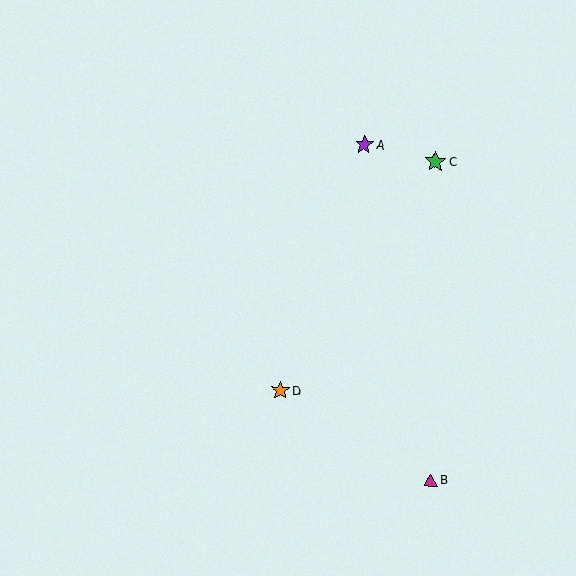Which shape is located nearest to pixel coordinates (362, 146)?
The purple star (labeled A) at (364, 145) is nearest to that location.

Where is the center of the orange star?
The center of the orange star is at (280, 390).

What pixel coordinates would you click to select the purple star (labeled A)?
Click at (364, 145) to select the purple star A.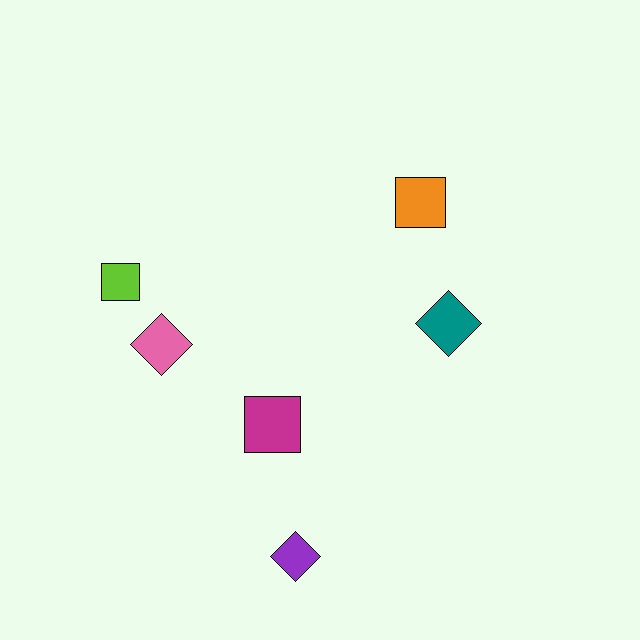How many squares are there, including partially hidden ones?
There are 3 squares.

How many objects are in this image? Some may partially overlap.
There are 6 objects.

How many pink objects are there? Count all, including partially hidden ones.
There is 1 pink object.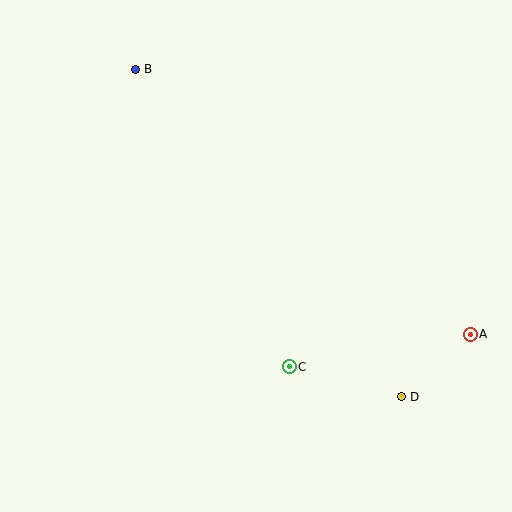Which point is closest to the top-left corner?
Point B is closest to the top-left corner.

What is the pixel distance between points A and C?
The distance between A and C is 184 pixels.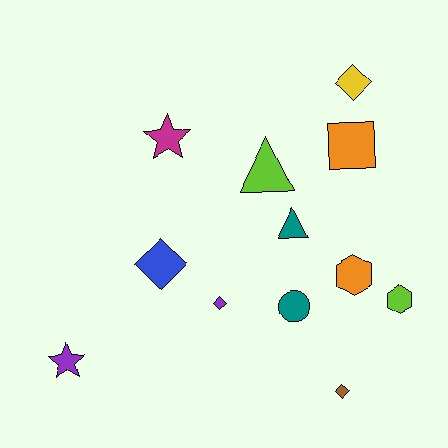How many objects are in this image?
There are 12 objects.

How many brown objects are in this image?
There is 1 brown object.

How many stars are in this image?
There are 2 stars.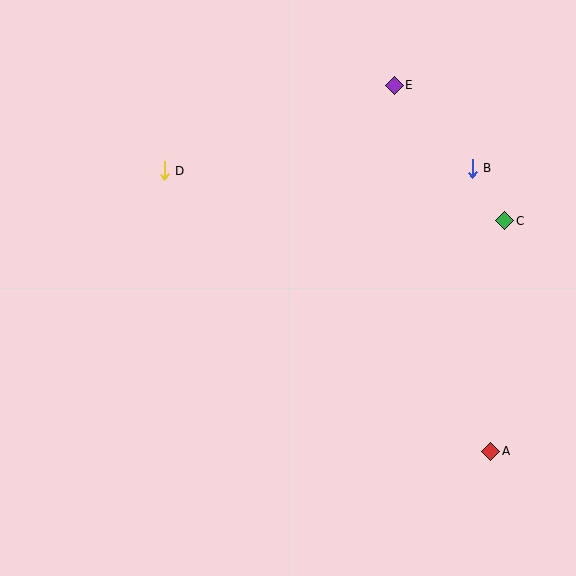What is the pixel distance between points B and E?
The distance between B and E is 114 pixels.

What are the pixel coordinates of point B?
Point B is at (472, 168).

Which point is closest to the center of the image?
Point D at (164, 171) is closest to the center.